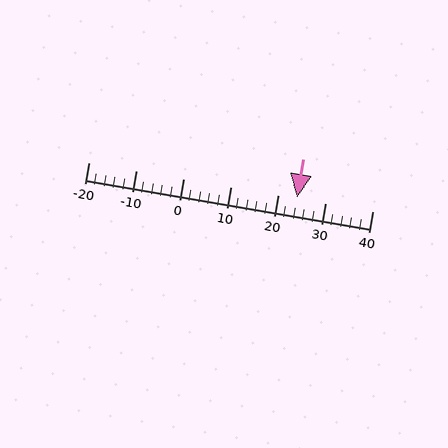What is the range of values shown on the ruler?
The ruler shows values from -20 to 40.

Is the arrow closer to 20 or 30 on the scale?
The arrow is closer to 20.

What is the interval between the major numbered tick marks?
The major tick marks are spaced 10 units apart.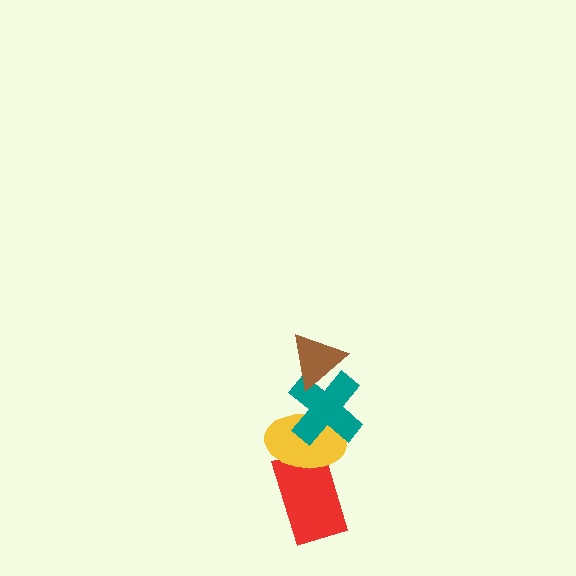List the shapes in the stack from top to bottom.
From top to bottom: the brown triangle, the teal cross, the yellow ellipse, the red rectangle.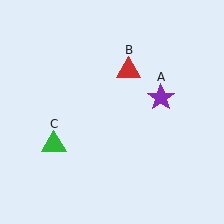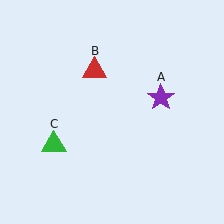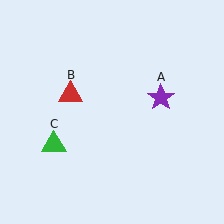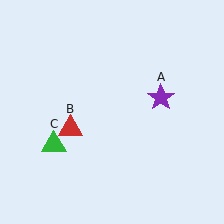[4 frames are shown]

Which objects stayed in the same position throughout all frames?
Purple star (object A) and green triangle (object C) remained stationary.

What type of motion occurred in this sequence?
The red triangle (object B) rotated counterclockwise around the center of the scene.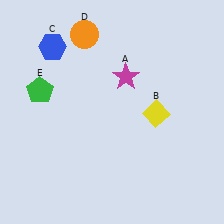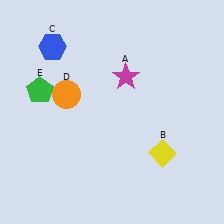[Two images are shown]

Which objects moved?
The objects that moved are: the yellow diamond (B), the orange circle (D).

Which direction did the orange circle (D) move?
The orange circle (D) moved down.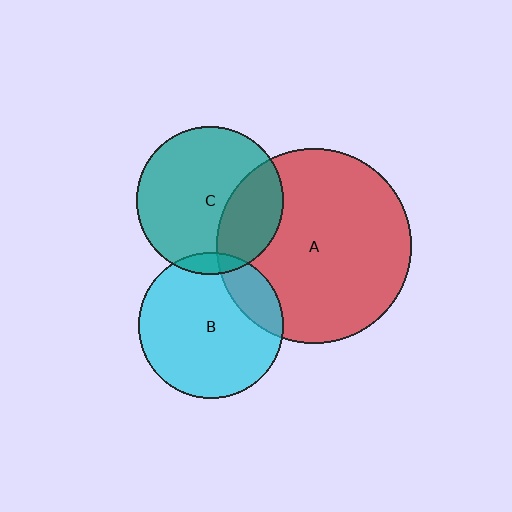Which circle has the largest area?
Circle A (red).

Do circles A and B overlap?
Yes.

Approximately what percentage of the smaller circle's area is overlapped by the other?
Approximately 20%.